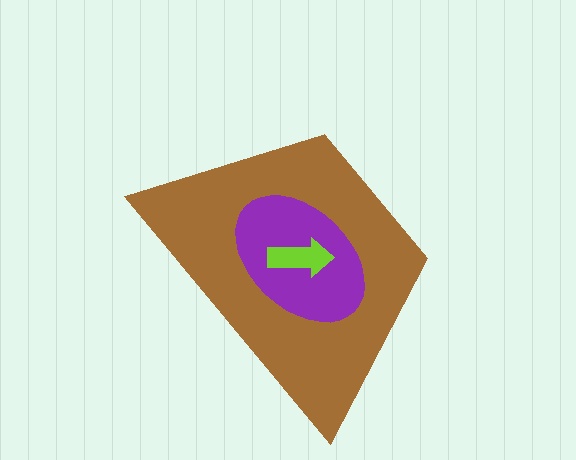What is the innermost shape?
The lime arrow.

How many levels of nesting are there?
3.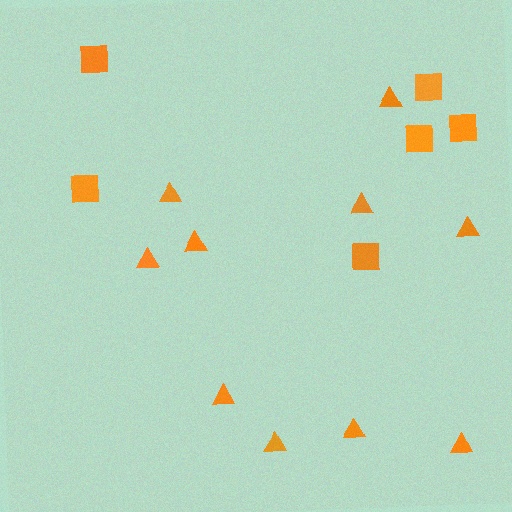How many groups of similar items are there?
There are 2 groups: one group of triangles (10) and one group of squares (6).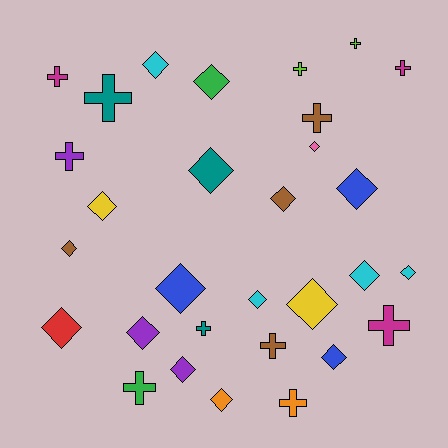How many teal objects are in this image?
There are 3 teal objects.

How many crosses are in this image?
There are 12 crosses.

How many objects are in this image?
There are 30 objects.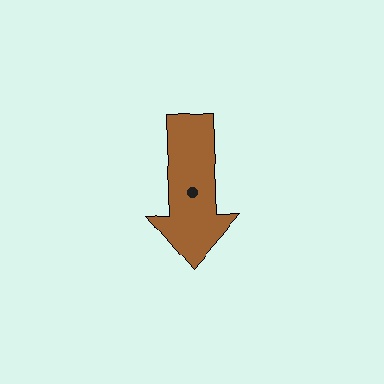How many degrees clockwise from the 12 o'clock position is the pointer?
Approximately 181 degrees.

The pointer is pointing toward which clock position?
Roughly 6 o'clock.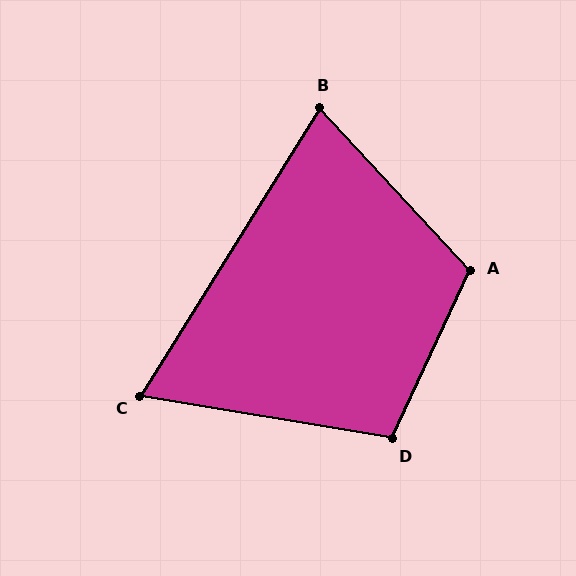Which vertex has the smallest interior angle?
C, at approximately 68 degrees.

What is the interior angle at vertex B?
Approximately 75 degrees (acute).